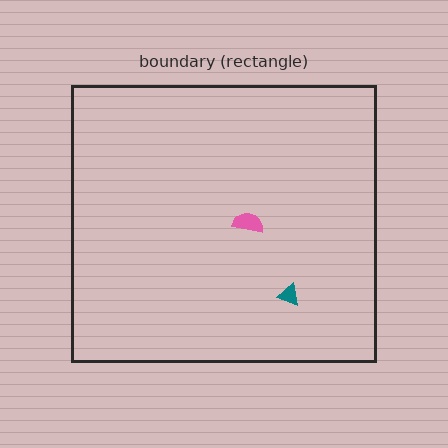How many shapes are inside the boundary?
2 inside, 0 outside.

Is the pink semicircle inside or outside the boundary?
Inside.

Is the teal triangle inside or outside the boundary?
Inside.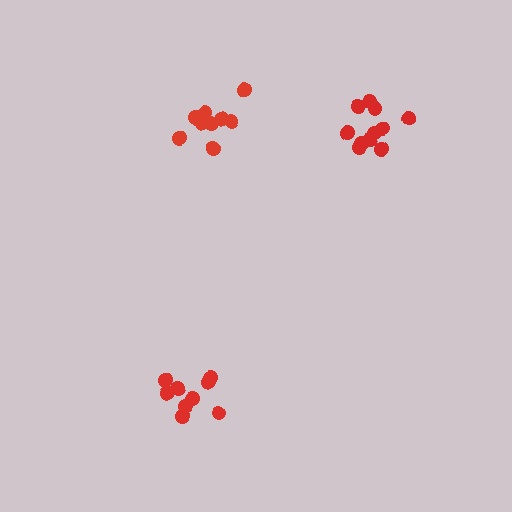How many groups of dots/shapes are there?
There are 3 groups.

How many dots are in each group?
Group 1: 9 dots, Group 2: 11 dots, Group 3: 10 dots (30 total).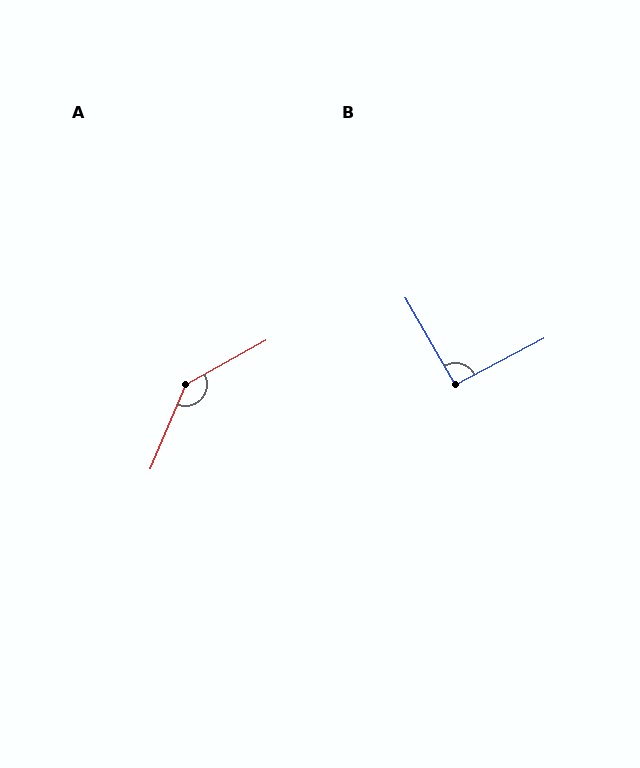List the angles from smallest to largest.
B (92°), A (142°).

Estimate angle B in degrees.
Approximately 92 degrees.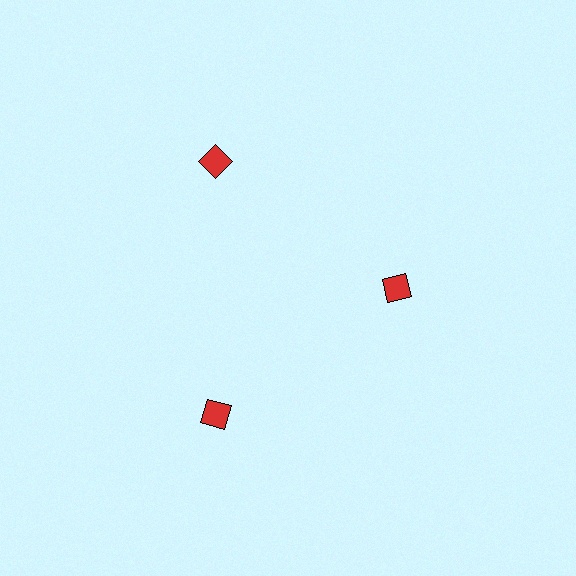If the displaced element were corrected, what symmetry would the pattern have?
It would have 3-fold rotational symmetry — the pattern would map onto itself every 120 degrees.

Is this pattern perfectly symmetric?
No. The 3 red diamonds are arranged in a ring, but one element near the 3 o'clock position is pulled inward toward the center, breaking the 3-fold rotational symmetry.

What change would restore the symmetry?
The symmetry would be restored by moving it outward, back onto the ring so that all 3 diamonds sit at equal angles and equal distance from the center.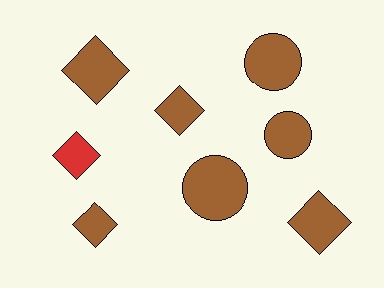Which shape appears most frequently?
Diamond, with 5 objects.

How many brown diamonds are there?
There are 4 brown diamonds.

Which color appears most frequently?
Brown, with 7 objects.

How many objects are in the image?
There are 8 objects.